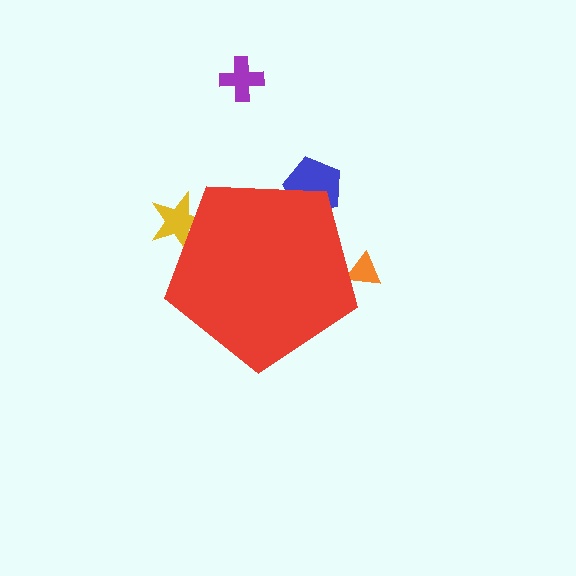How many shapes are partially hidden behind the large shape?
3 shapes are partially hidden.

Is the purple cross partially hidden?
No, the purple cross is fully visible.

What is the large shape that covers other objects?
A red pentagon.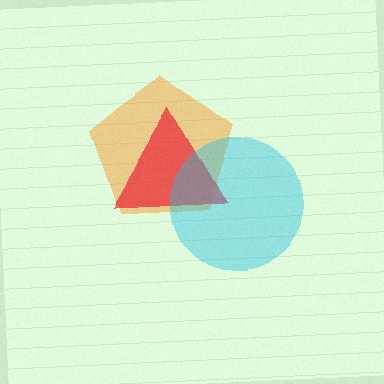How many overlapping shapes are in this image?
There are 3 overlapping shapes in the image.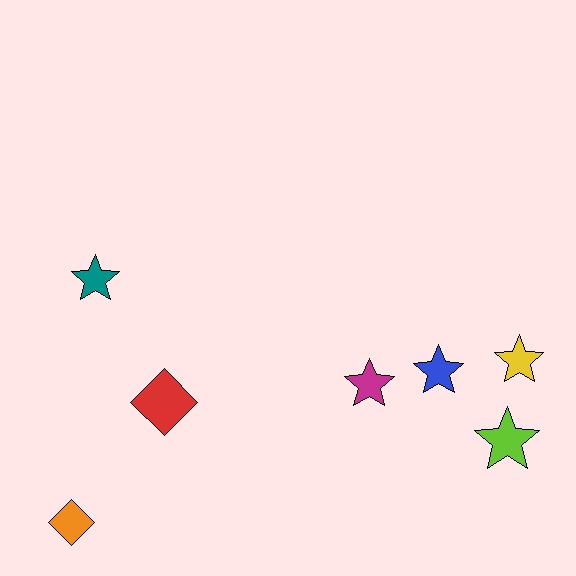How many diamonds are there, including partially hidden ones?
There are 2 diamonds.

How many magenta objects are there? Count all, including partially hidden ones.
There is 1 magenta object.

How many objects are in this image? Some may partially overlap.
There are 7 objects.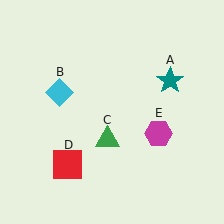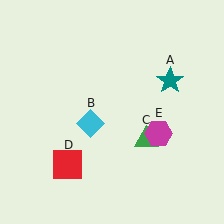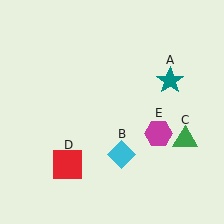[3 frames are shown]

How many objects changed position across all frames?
2 objects changed position: cyan diamond (object B), green triangle (object C).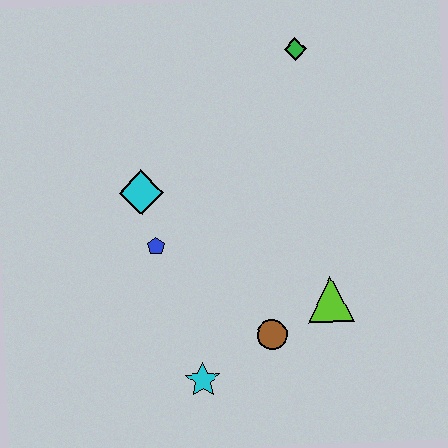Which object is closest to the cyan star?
The brown circle is closest to the cyan star.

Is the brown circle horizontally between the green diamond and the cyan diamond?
Yes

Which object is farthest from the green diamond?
The cyan star is farthest from the green diamond.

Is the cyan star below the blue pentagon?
Yes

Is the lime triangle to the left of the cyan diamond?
No